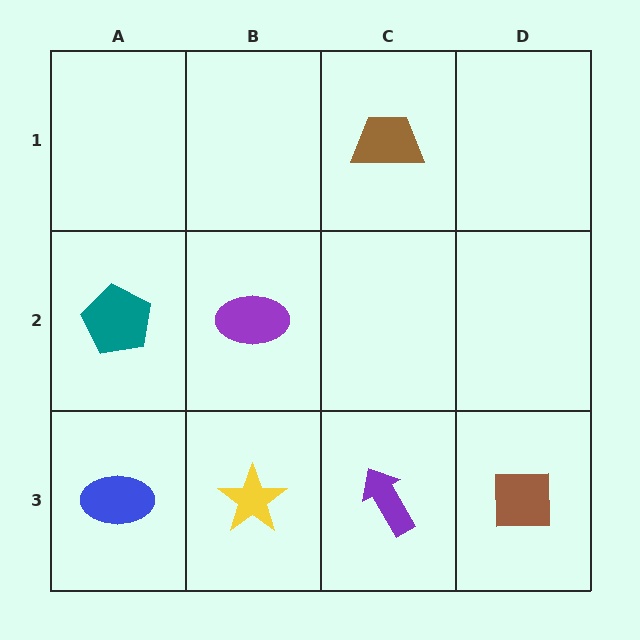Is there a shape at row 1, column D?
No, that cell is empty.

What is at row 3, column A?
A blue ellipse.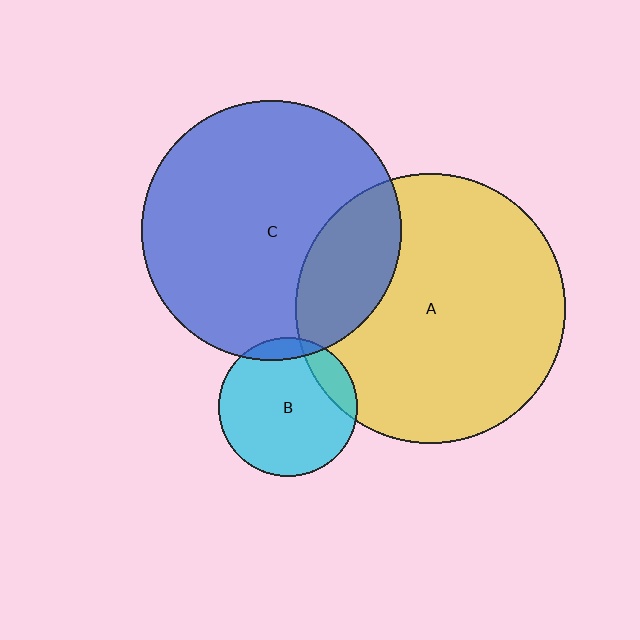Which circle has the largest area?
Circle A (yellow).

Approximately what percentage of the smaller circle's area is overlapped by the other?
Approximately 10%.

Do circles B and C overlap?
Yes.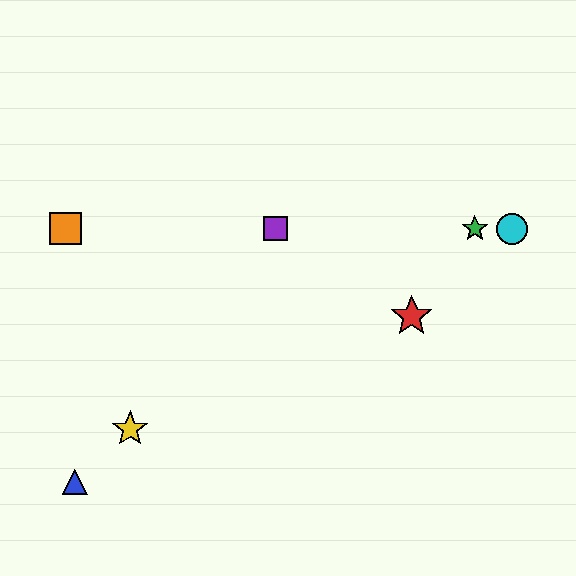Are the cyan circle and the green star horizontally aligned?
Yes, both are at y≈229.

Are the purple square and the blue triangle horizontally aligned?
No, the purple square is at y≈229 and the blue triangle is at y≈482.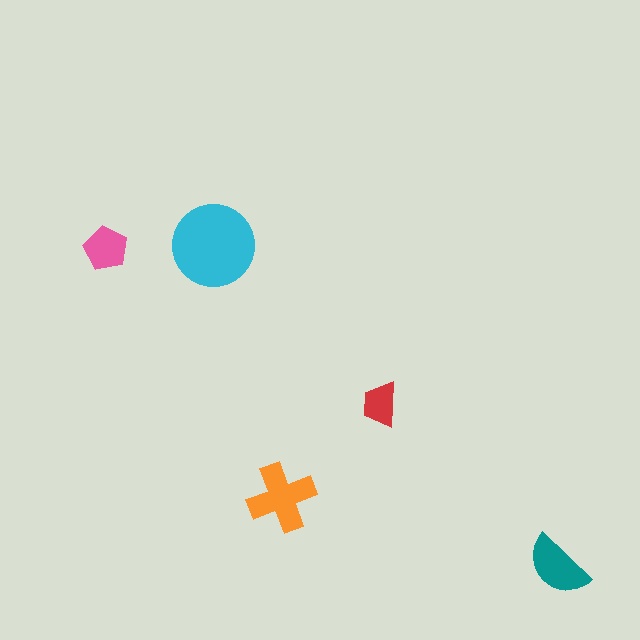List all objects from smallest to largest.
The red trapezoid, the pink pentagon, the teal semicircle, the orange cross, the cyan circle.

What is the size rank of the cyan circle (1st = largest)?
1st.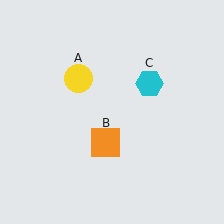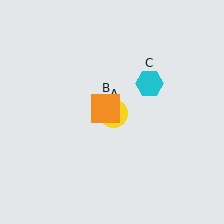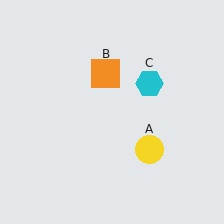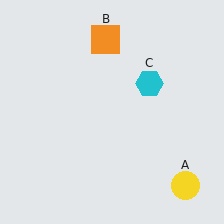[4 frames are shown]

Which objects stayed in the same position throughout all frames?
Cyan hexagon (object C) remained stationary.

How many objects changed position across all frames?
2 objects changed position: yellow circle (object A), orange square (object B).